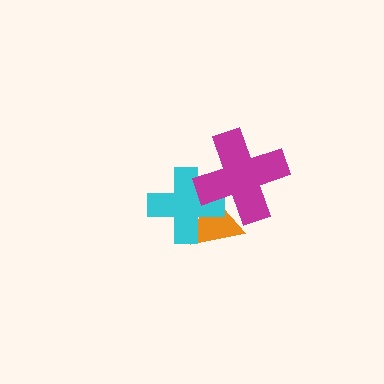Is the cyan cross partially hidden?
Yes, it is partially covered by another shape.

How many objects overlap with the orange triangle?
2 objects overlap with the orange triangle.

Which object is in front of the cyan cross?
The magenta cross is in front of the cyan cross.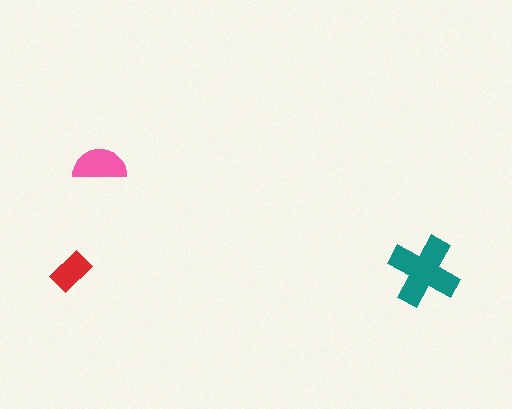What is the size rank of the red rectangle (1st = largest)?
3rd.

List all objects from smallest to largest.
The red rectangle, the pink semicircle, the teal cross.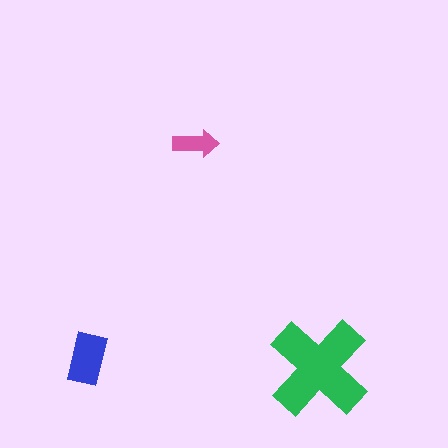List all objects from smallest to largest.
The pink arrow, the blue rectangle, the green cross.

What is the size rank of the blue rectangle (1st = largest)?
2nd.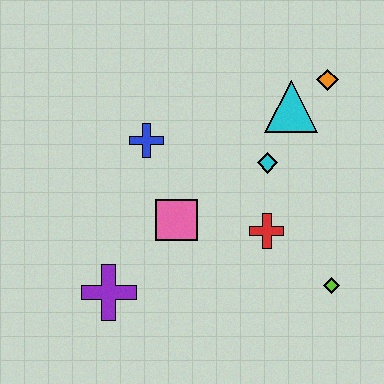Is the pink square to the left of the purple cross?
No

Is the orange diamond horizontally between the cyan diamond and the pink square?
No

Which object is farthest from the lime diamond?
The blue cross is farthest from the lime diamond.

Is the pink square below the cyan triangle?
Yes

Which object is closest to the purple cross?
The pink square is closest to the purple cross.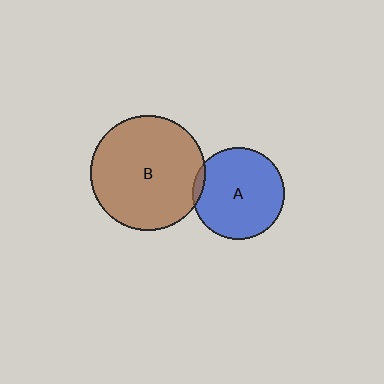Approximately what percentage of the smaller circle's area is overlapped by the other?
Approximately 5%.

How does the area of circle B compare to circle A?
Approximately 1.6 times.